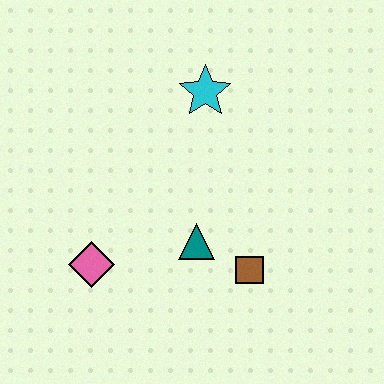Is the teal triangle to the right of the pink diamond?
Yes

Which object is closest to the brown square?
The teal triangle is closest to the brown square.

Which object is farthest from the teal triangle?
The cyan star is farthest from the teal triangle.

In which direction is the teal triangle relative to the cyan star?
The teal triangle is below the cyan star.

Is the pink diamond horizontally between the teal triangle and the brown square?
No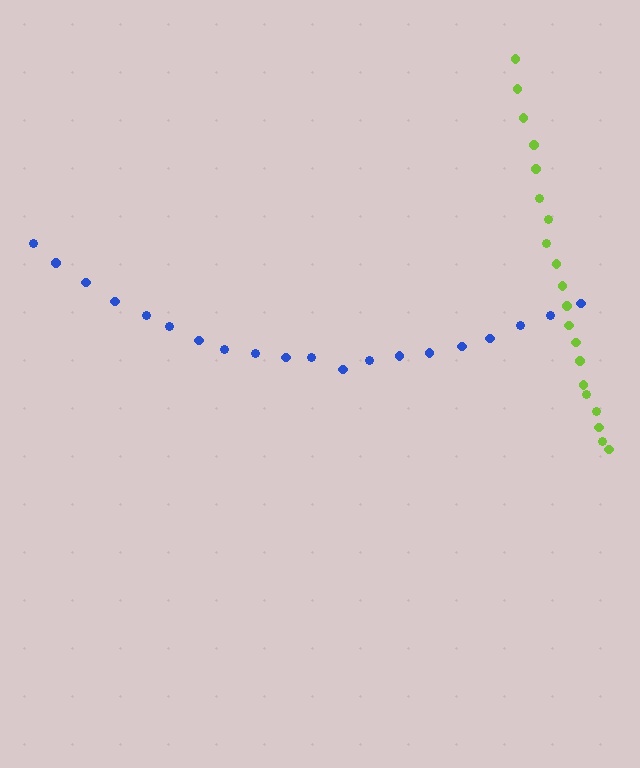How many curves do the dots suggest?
There are 2 distinct paths.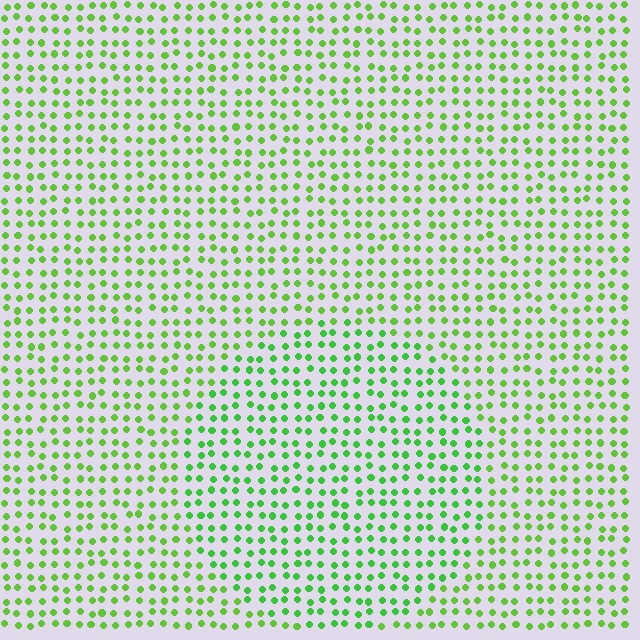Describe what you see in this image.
The image is filled with small lime elements in a uniform arrangement. A circle-shaped region is visible where the elements are tinted to a slightly different hue, forming a subtle color boundary.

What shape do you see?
I see a circle.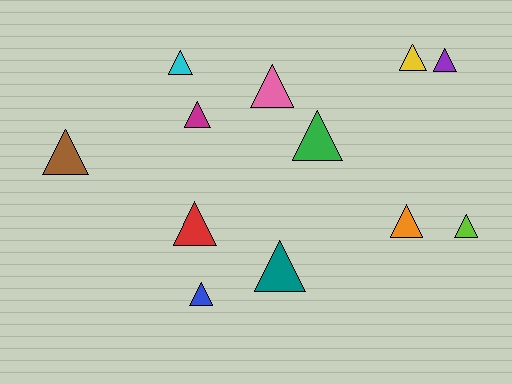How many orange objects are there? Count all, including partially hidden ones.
There is 1 orange object.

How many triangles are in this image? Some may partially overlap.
There are 12 triangles.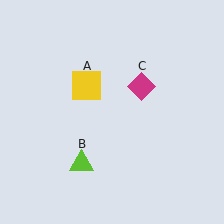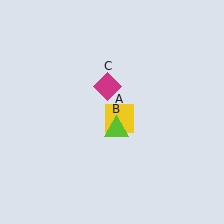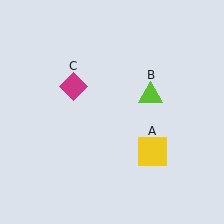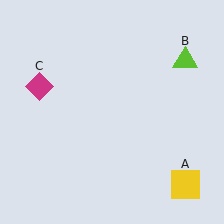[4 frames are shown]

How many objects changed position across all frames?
3 objects changed position: yellow square (object A), lime triangle (object B), magenta diamond (object C).